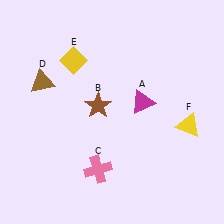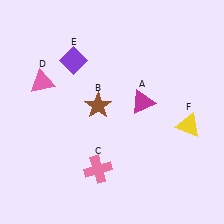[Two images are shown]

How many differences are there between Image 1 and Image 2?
There are 2 differences between the two images.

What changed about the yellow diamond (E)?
In Image 1, E is yellow. In Image 2, it changed to purple.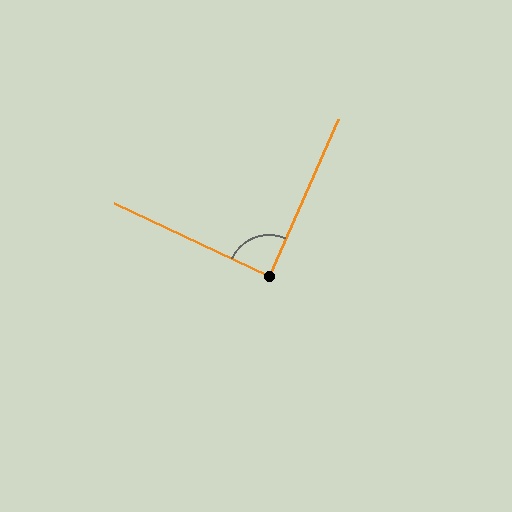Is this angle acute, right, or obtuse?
It is approximately a right angle.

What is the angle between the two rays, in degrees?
Approximately 88 degrees.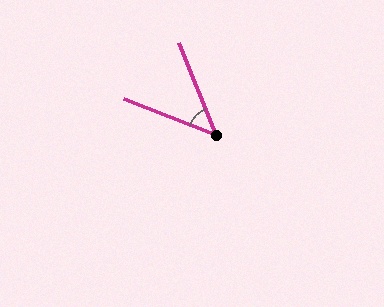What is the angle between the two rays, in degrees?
Approximately 47 degrees.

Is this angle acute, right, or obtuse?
It is acute.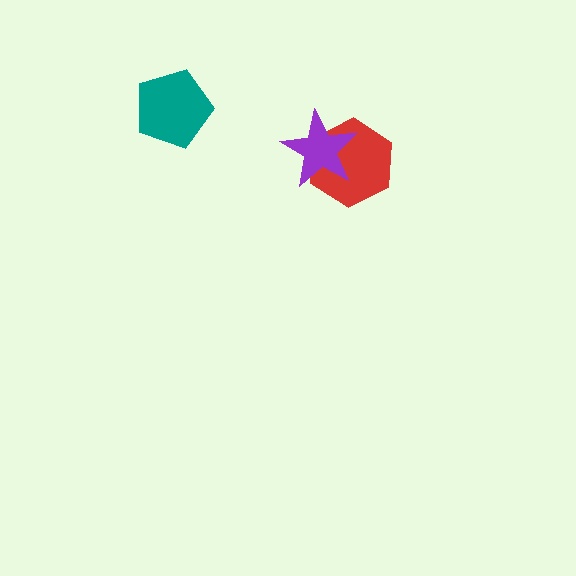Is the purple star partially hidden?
No, no other shape covers it.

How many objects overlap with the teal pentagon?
0 objects overlap with the teal pentagon.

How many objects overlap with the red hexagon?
1 object overlaps with the red hexagon.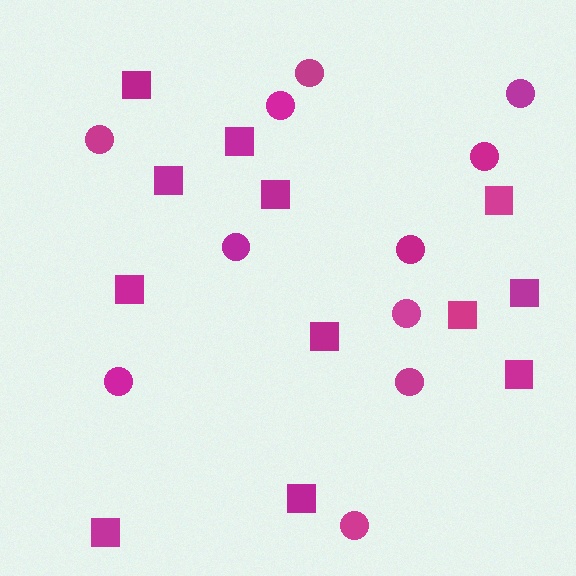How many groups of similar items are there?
There are 2 groups: one group of circles (11) and one group of squares (12).